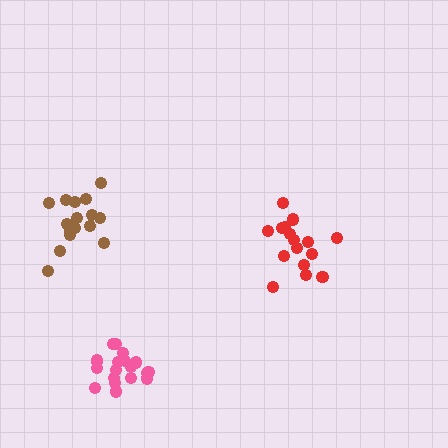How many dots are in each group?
Group 1: 17 dots, Group 2: 19 dots, Group 3: 16 dots (52 total).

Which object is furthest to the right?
The red cluster is rightmost.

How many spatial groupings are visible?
There are 3 spatial groupings.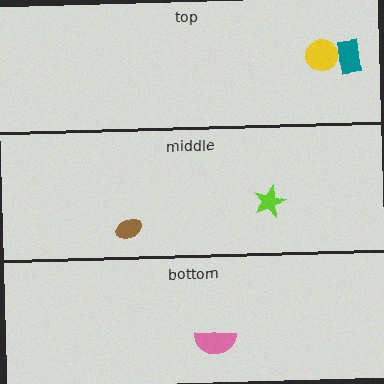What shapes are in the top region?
The yellow circle, the teal rectangle.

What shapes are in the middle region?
The lime star, the brown ellipse.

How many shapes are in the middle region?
2.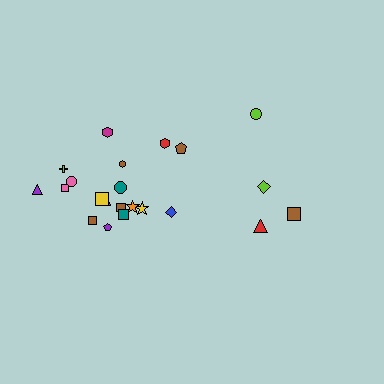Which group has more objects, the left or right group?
The left group.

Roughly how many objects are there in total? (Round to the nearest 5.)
Roughly 20 objects in total.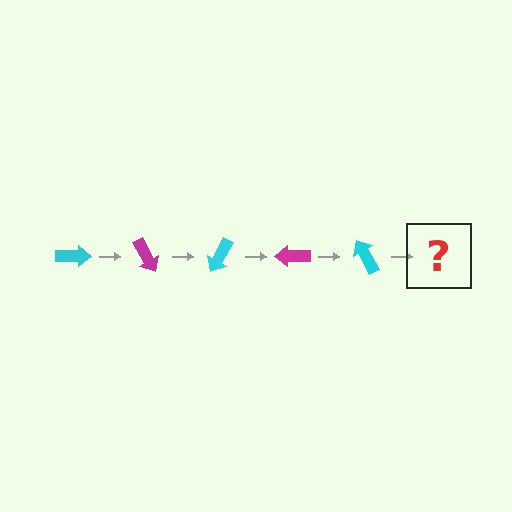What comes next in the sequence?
The next element should be a magenta arrow, rotated 300 degrees from the start.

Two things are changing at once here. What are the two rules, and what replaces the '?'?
The two rules are that it rotates 60 degrees each step and the color cycles through cyan and magenta. The '?' should be a magenta arrow, rotated 300 degrees from the start.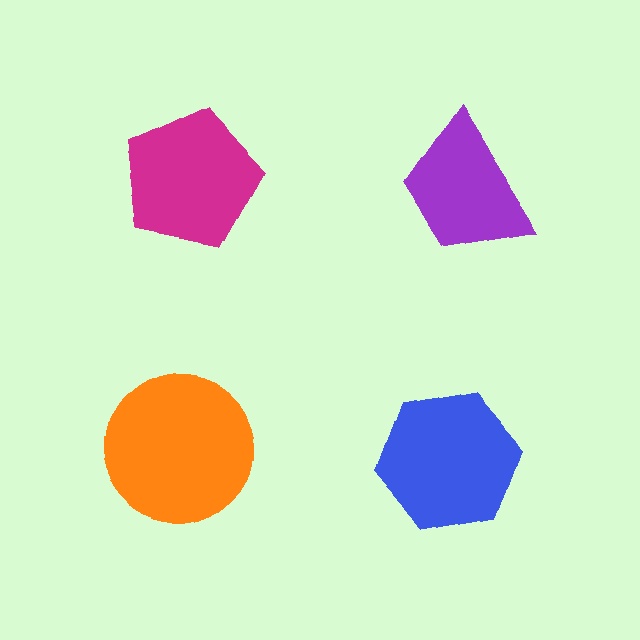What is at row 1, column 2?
A purple trapezoid.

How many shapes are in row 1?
2 shapes.